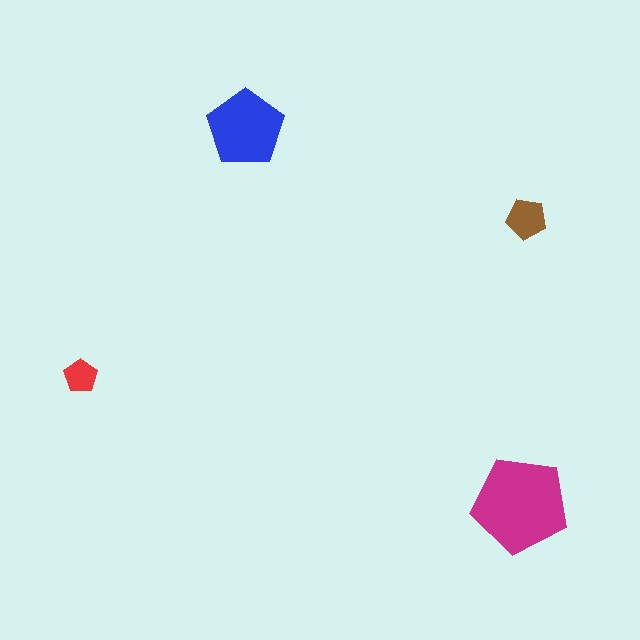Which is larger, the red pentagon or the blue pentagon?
The blue one.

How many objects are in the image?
There are 4 objects in the image.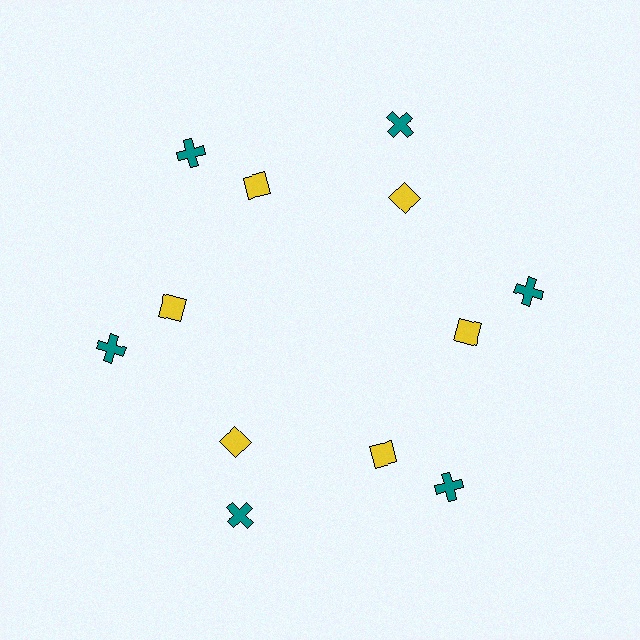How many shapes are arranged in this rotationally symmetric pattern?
There are 12 shapes, arranged in 6 groups of 2.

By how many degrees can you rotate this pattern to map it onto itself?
The pattern maps onto itself every 60 degrees of rotation.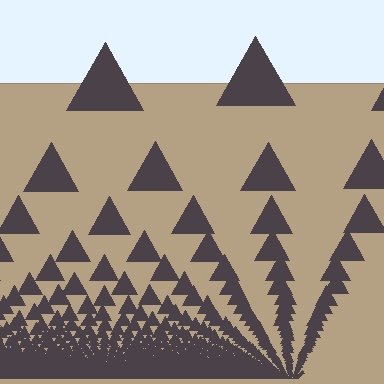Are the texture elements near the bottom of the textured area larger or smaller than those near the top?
Smaller. The gradient is inverted — elements near the bottom are smaller and denser.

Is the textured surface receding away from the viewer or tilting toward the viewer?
The surface appears to tilt toward the viewer. Texture elements get larger and sparser toward the top.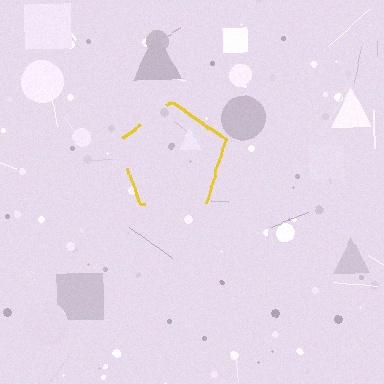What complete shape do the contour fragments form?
The contour fragments form a pentagon.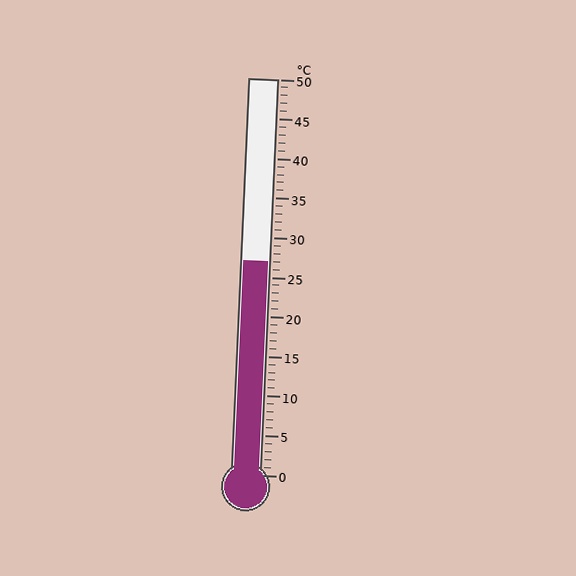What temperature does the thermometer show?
The thermometer shows approximately 27°C.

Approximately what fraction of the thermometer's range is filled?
The thermometer is filled to approximately 55% of its range.